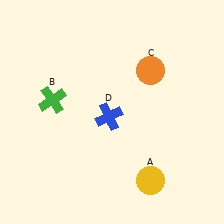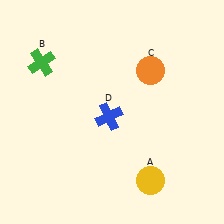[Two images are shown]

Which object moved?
The green cross (B) moved up.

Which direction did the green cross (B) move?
The green cross (B) moved up.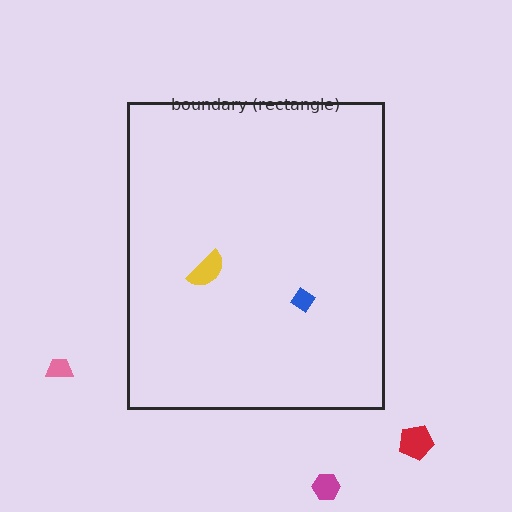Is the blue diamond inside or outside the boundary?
Inside.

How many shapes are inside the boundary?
2 inside, 3 outside.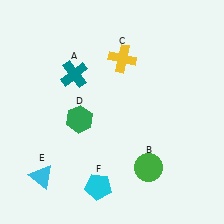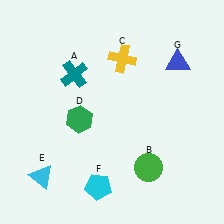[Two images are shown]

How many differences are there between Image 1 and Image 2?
There is 1 difference between the two images.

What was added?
A blue triangle (G) was added in Image 2.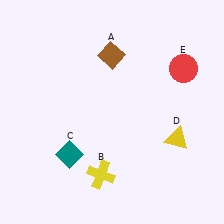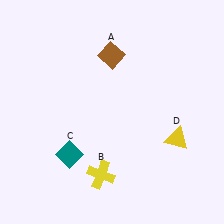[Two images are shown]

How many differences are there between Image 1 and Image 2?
There is 1 difference between the two images.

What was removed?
The red circle (E) was removed in Image 2.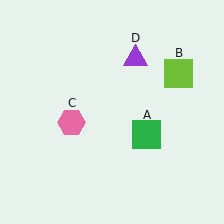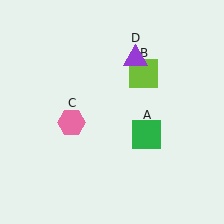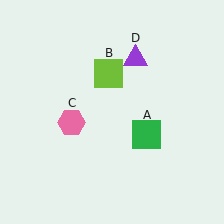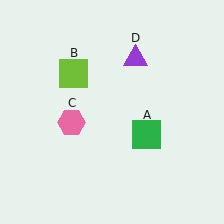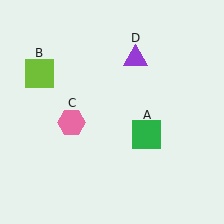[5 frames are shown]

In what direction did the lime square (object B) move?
The lime square (object B) moved left.